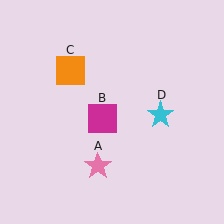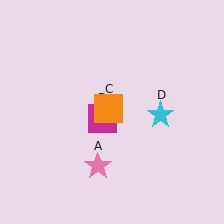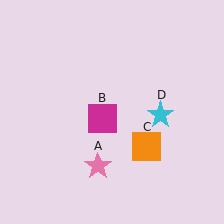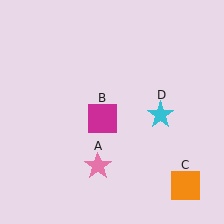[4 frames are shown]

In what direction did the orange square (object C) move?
The orange square (object C) moved down and to the right.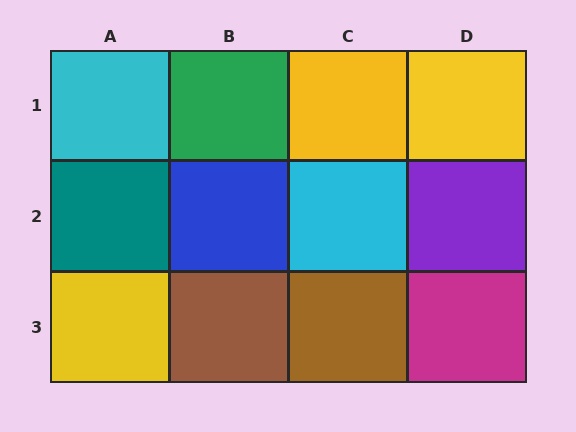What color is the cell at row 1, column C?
Yellow.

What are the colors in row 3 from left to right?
Yellow, brown, brown, magenta.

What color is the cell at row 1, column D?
Yellow.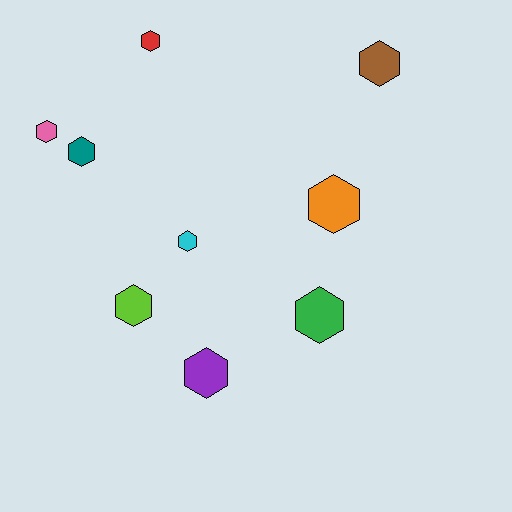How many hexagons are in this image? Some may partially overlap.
There are 9 hexagons.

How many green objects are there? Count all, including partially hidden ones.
There is 1 green object.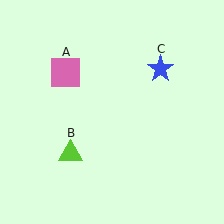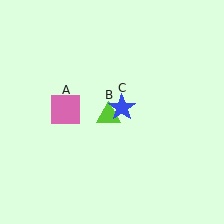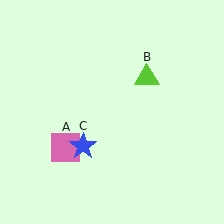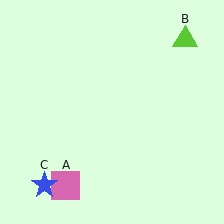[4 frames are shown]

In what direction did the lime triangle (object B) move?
The lime triangle (object B) moved up and to the right.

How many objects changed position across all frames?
3 objects changed position: pink square (object A), lime triangle (object B), blue star (object C).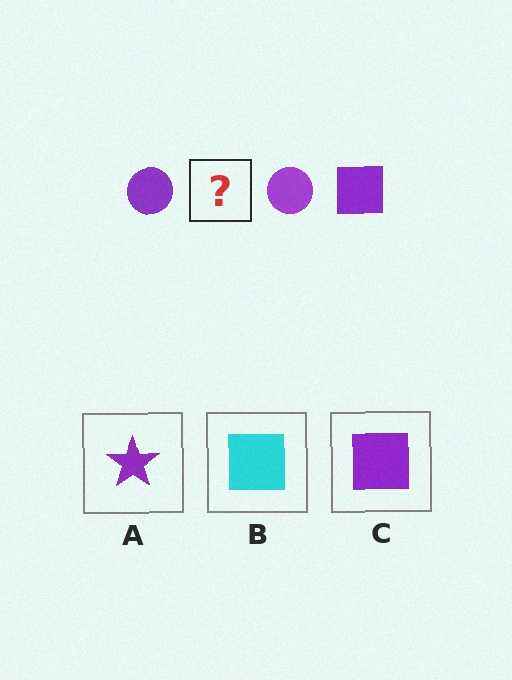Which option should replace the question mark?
Option C.